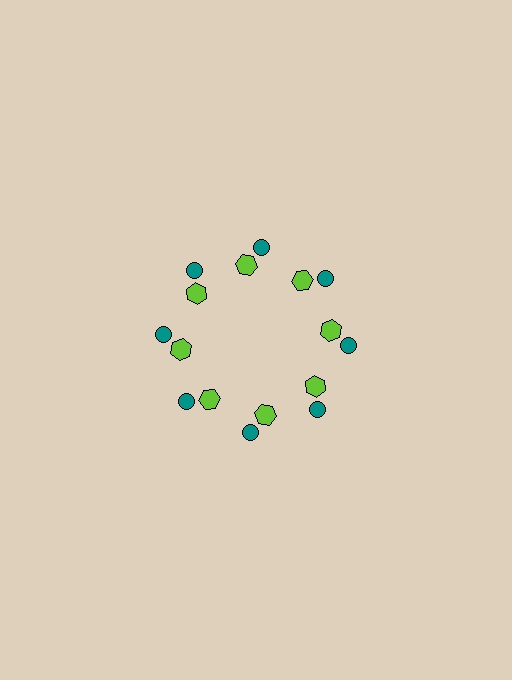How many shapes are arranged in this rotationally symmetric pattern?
There are 16 shapes, arranged in 8 groups of 2.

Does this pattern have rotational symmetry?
Yes, this pattern has 8-fold rotational symmetry. It looks the same after rotating 45 degrees around the center.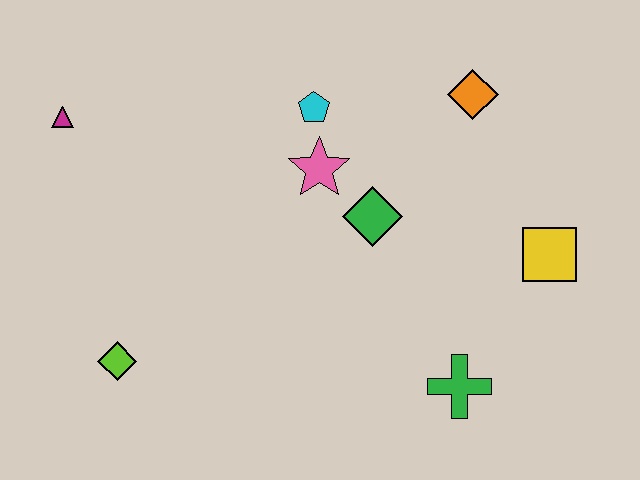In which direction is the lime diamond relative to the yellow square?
The lime diamond is to the left of the yellow square.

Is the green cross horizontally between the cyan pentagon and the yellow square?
Yes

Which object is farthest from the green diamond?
The magenta triangle is farthest from the green diamond.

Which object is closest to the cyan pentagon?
The pink star is closest to the cyan pentagon.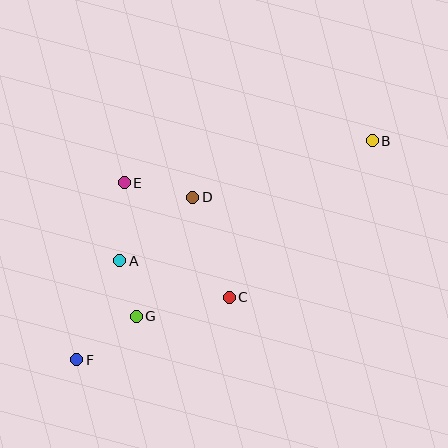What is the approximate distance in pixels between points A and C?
The distance between A and C is approximately 115 pixels.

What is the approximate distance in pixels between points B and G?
The distance between B and G is approximately 294 pixels.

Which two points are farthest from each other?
Points B and F are farthest from each other.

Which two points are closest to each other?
Points A and G are closest to each other.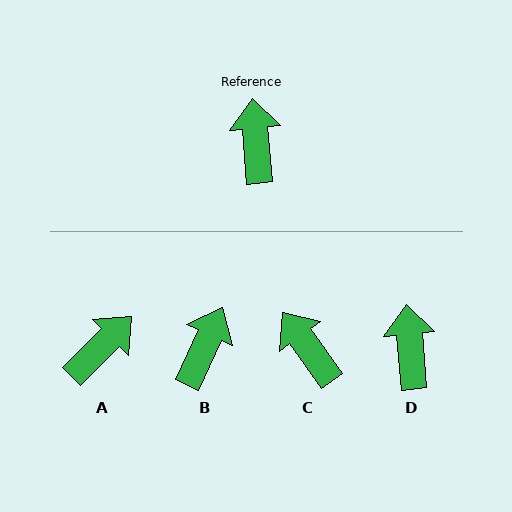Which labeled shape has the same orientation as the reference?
D.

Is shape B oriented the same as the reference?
No, it is off by about 30 degrees.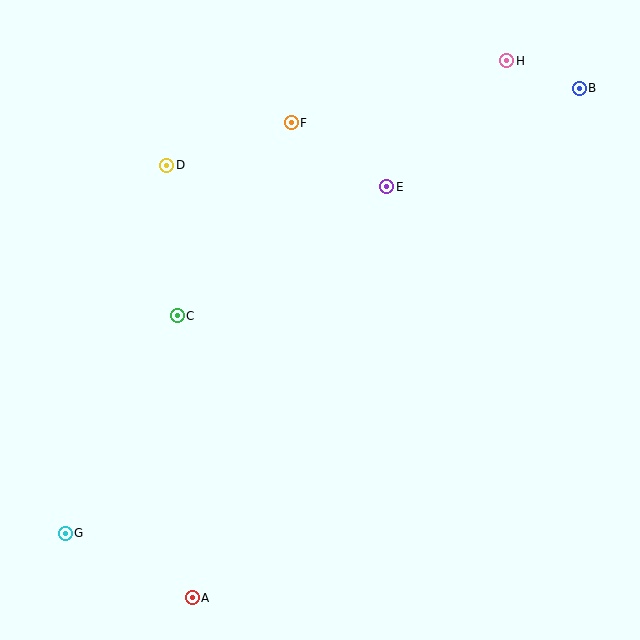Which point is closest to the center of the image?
Point C at (177, 316) is closest to the center.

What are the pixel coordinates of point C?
Point C is at (177, 316).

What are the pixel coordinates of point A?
Point A is at (192, 598).